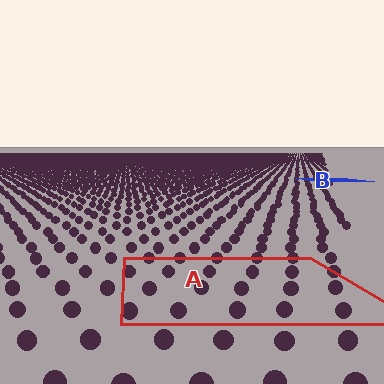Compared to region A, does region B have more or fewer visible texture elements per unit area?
Region B has more texture elements per unit area — they are packed more densely because it is farther away.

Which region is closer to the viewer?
Region A is closer. The texture elements there are larger and more spread out.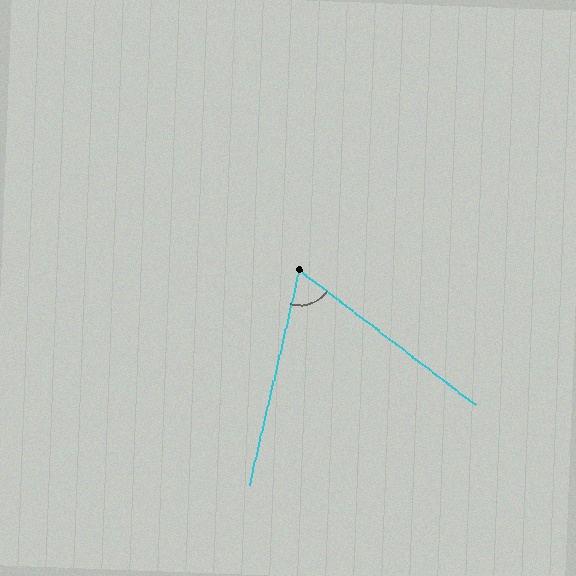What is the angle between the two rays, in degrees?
Approximately 66 degrees.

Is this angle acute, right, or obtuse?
It is acute.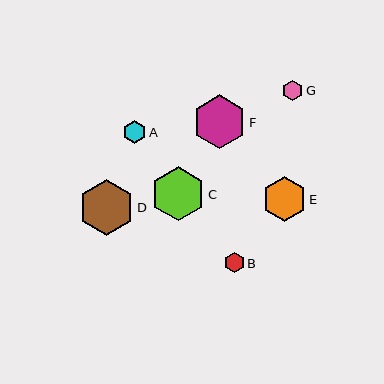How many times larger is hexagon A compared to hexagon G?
Hexagon A is approximately 1.1 times the size of hexagon G.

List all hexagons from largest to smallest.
From largest to smallest: D, C, F, E, A, B, G.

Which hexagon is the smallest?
Hexagon G is the smallest with a size of approximately 20 pixels.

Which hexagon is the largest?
Hexagon D is the largest with a size of approximately 55 pixels.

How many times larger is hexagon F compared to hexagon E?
Hexagon F is approximately 1.2 times the size of hexagon E.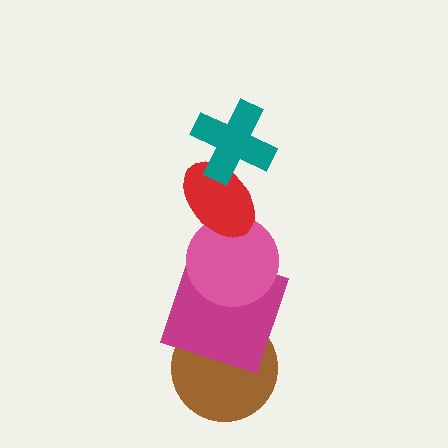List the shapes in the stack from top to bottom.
From top to bottom: the teal cross, the red ellipse, the pink circle, the magenta square, the brown circle.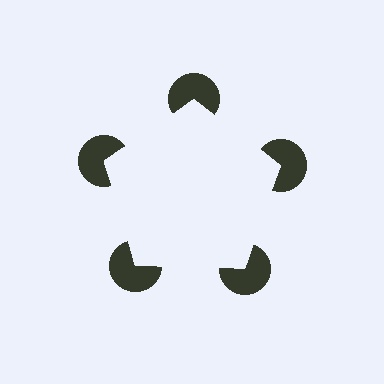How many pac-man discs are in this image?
There are 5 — one at each vertex of the illusory pentagon.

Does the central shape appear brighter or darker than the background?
It typically appears slightly brighter than the background, even though no actual brightness change is drawn.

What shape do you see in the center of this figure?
An illusory pentagon — its edges are inferred from the aligned wedge cuts in the pac-man discs, not physically drawn.